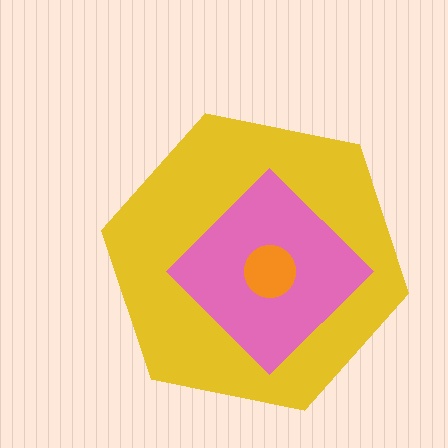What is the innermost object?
The orange circle.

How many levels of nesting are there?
3.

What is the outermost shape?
The yellow hexagon.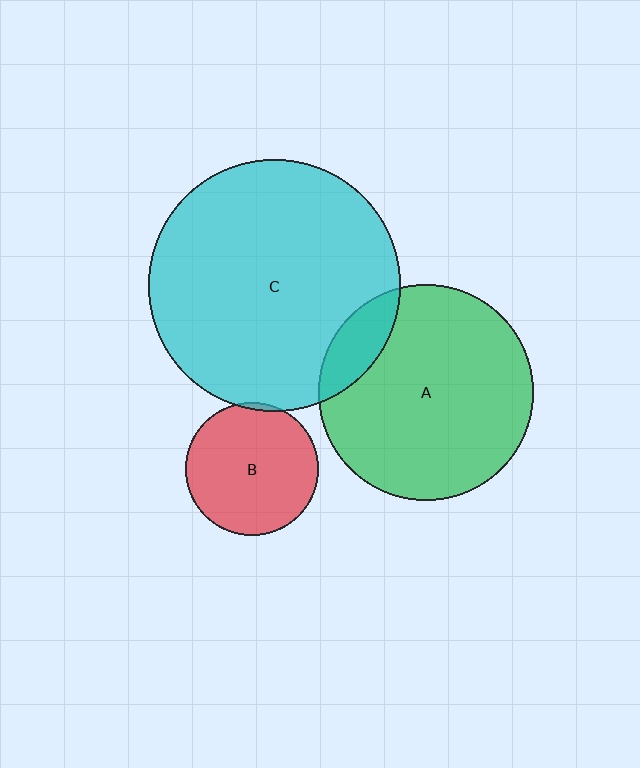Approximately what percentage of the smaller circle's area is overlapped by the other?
Approximately 5%.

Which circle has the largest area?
Circle C (cyan).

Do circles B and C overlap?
Yes.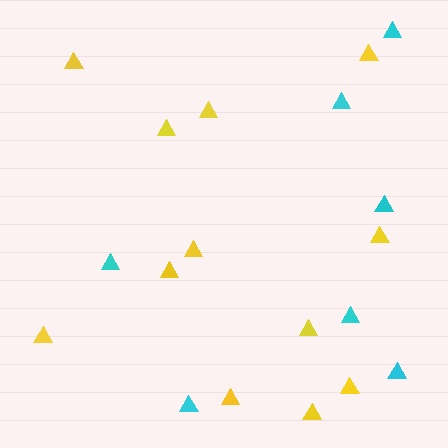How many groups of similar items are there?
There are 2 groups: one group of cyan triangles (7) and one group of yellow triangles (12).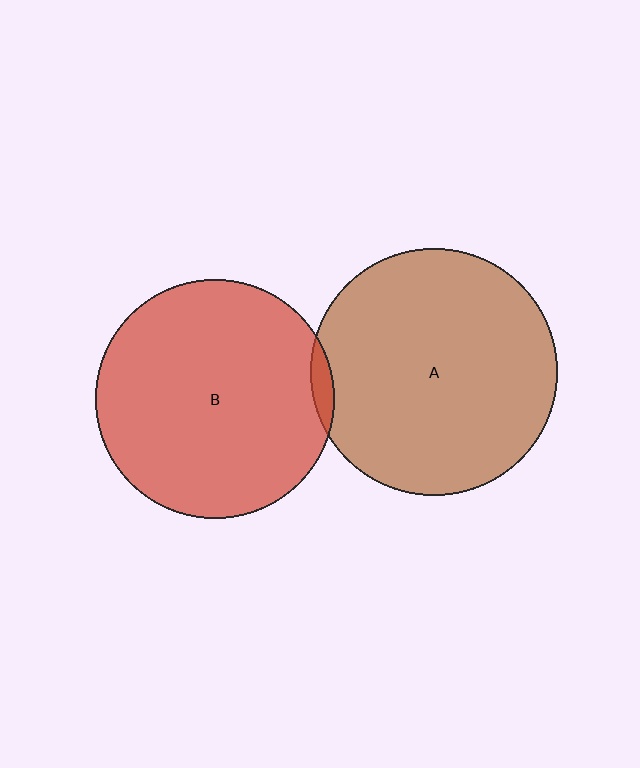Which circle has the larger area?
Circle A (brown).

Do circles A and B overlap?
Yes.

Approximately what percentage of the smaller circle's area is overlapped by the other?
Approximately 5%.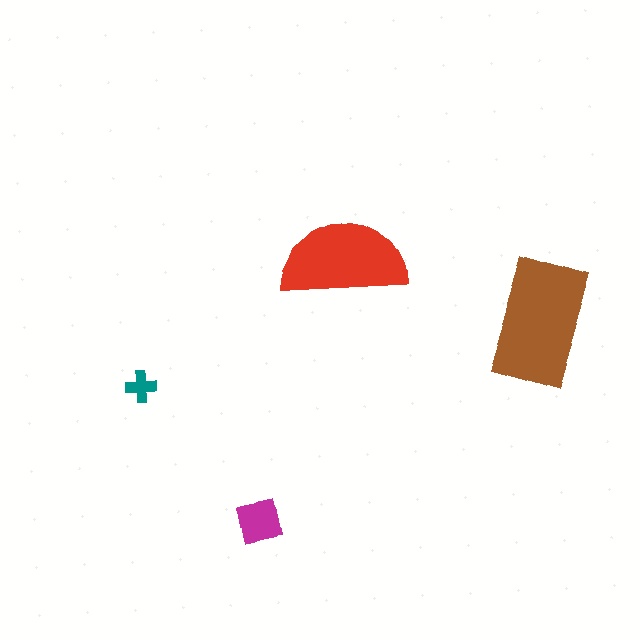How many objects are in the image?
There are 4 objects in the image.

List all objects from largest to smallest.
The brown rectangle, the red semicircle, the magenta square, the teal cross.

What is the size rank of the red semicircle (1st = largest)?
2nd.